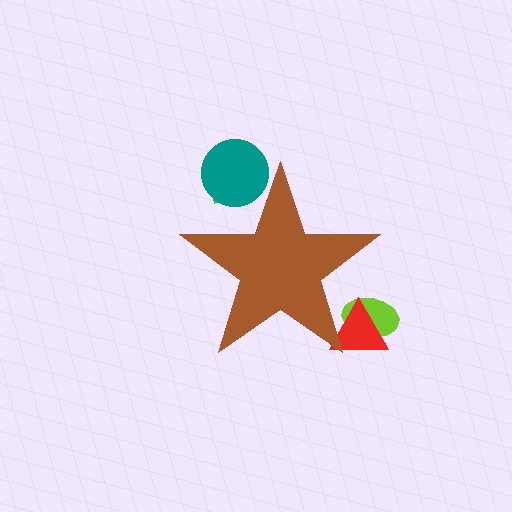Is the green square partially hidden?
Yes, the green square is partially hidden behind the brown star.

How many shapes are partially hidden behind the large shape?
4 shapes are partially hidden.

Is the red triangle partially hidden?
Yes, the red triangle is partially hidden behind the brown star.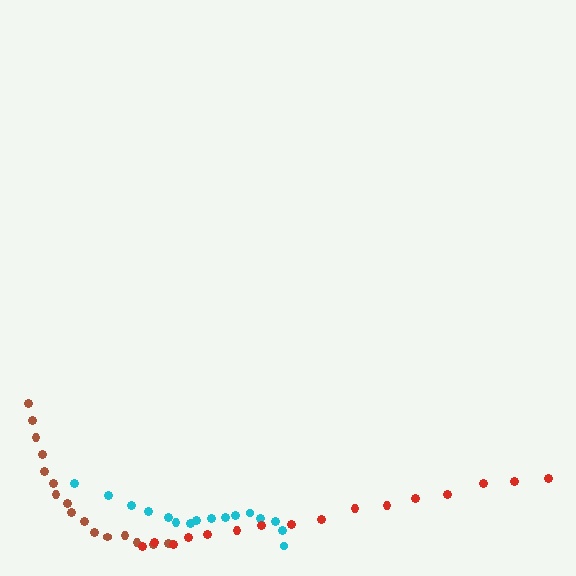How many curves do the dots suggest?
There are 3 distinct paths.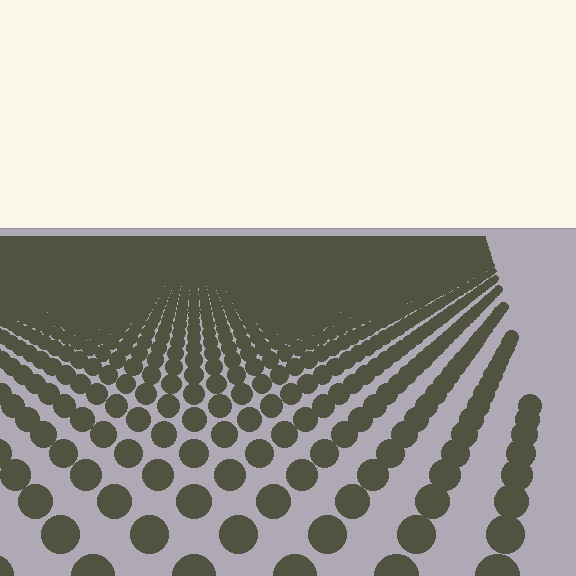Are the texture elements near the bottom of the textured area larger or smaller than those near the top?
Larger. Near the bottom, elements are closer to the viewer and appear at a bigger on-screen size.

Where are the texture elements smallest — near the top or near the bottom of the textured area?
Near the top.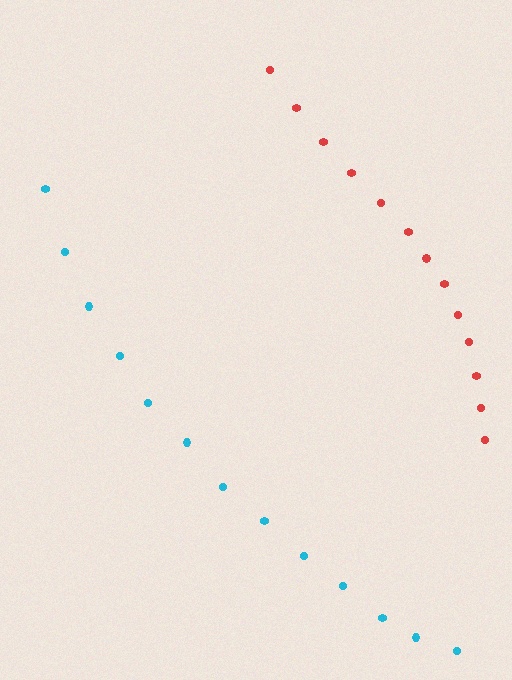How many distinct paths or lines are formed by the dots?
There are 2 distinct paths.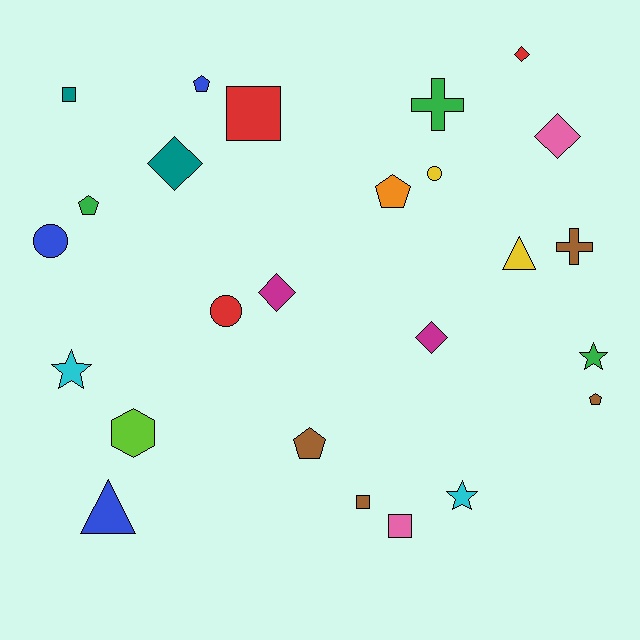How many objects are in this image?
There are 25 objects.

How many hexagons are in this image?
There is 1 hexagon.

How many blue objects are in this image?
There are 3 blue objects.